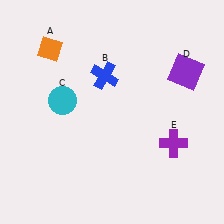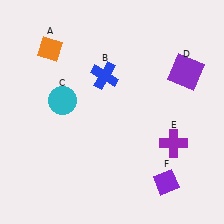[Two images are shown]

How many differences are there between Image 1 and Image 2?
There is 1 difference between the two images.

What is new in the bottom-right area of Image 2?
A purple diamond (F) was added in the bottom-right area of Image 2.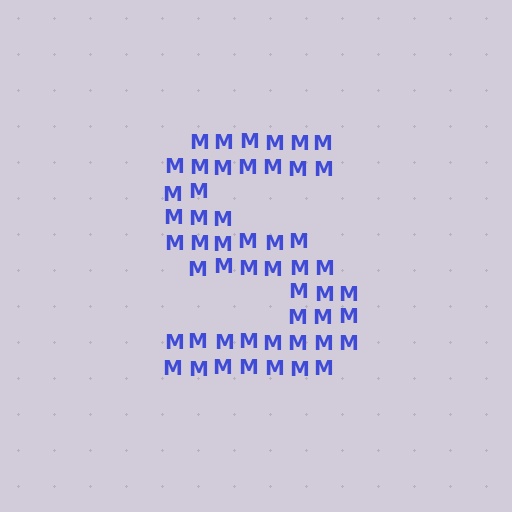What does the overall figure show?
The overall figure shows the letter S.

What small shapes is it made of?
It is made of small letter M's.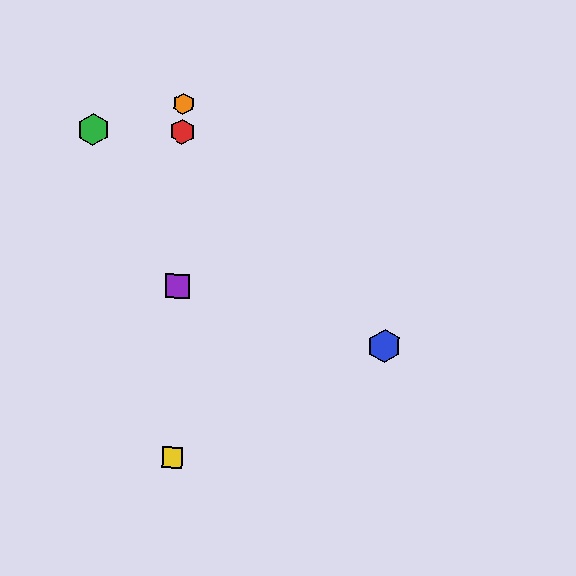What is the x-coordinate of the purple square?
The purple square is at x≈178.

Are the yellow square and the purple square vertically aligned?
Yes, both are at x≈173.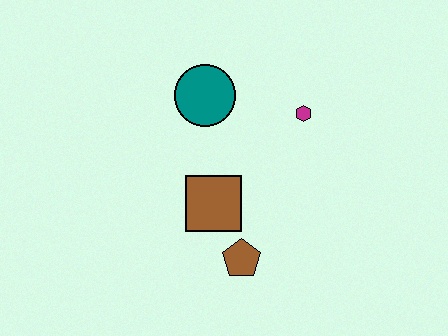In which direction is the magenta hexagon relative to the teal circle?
The magenta hexagon is to the right of the teal circle.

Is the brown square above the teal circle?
No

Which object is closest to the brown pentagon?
The brown square is closest to the brown pentagon.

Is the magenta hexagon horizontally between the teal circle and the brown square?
No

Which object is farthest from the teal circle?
The brown pentagon is farthest from the teal circle.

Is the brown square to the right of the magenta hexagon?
No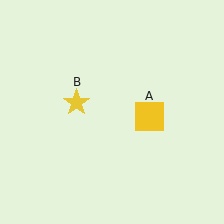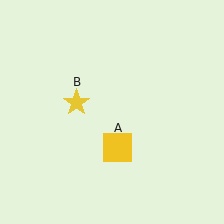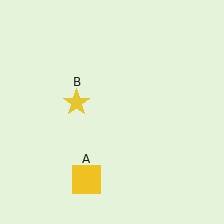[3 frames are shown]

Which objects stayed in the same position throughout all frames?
Yellow star (object B) remained stationary.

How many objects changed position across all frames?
1 object changed position: yellow square (object A).